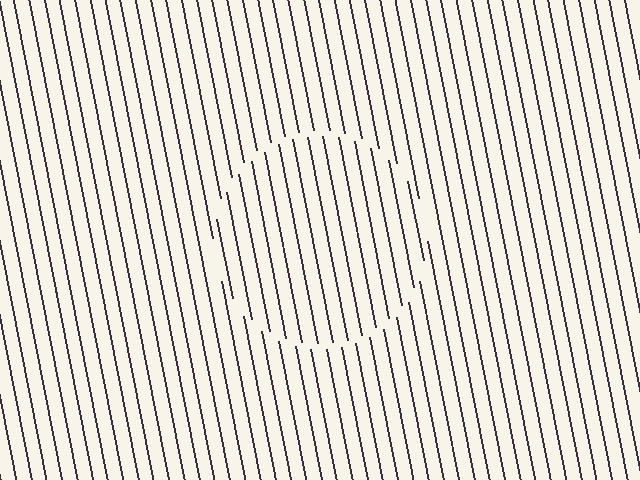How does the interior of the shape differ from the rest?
The interior of the shape contains the same grating, shifted by half a period — the contour is defined by the phase discontinuity where line-ends from the inner and outer gratings abut.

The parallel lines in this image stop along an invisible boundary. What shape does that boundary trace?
An illusory circle. The interior of the shape contains the same grating, shifted by half a period — the contour is defined by the phase discontinuity where line-ends from the inner and outer gratings abut.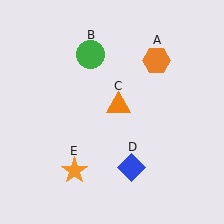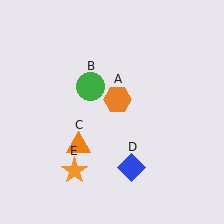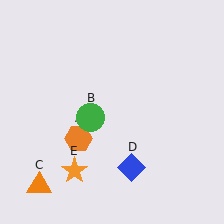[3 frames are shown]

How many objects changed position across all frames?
3 objects changed position: orange hexagon (object A), green circle (object B), orange triangle (object C).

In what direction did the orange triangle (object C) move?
The orange triangle (object C) moved down and to the left.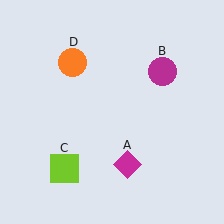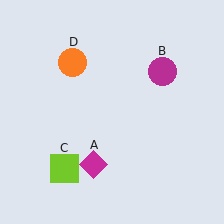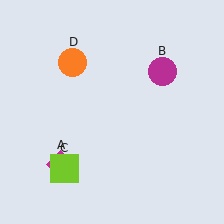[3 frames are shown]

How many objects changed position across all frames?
1 object changed position: magenta diamond (object A).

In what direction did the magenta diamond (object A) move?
The magenta diamond (object A) moved left.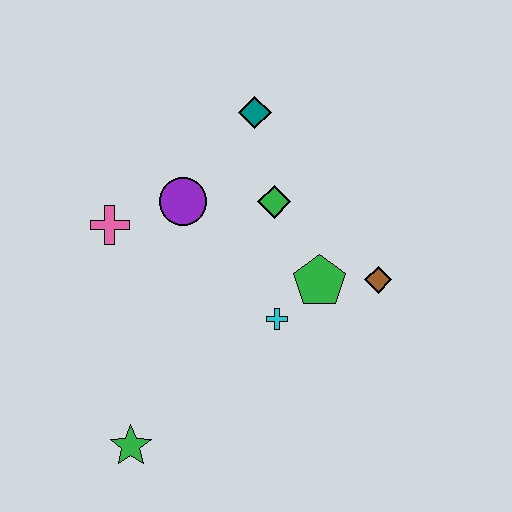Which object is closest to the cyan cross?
The green pentagon is closest to the cyan cross.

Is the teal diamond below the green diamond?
No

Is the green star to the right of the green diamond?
No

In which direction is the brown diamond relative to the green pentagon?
The brown diamond is to the right of the green pentagon.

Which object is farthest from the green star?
The teal diamond is farthest from the green star.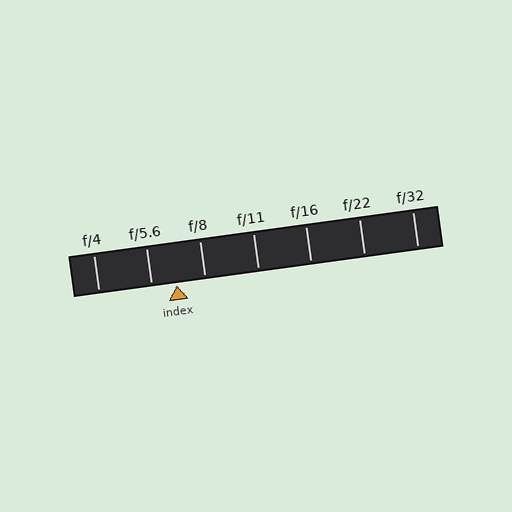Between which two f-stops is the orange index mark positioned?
The index mark is between f/5.6 and f/8.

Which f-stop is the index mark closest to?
The index mark is closest to f/5.6.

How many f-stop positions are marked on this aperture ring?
There are 7 f-stop positions marked.